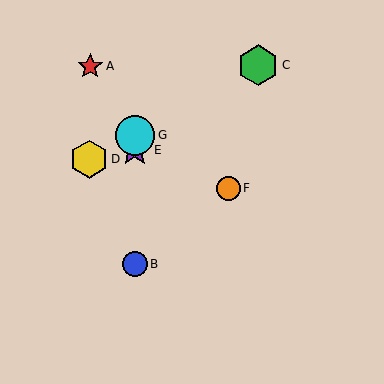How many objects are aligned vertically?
3 objects (B, E, G) are aligned vertically.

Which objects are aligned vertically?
Objects B, E, G are aligned vertically.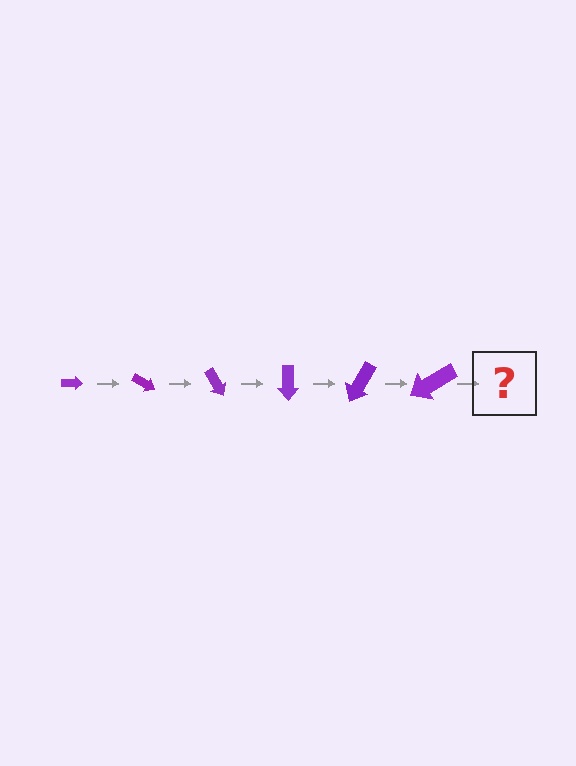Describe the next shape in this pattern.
It should be an arrow, larger than the previous one and rotated 180 degrees from the start.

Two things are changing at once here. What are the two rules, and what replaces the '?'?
The two rules are that the arrow grows larger each step and it rotates 30 degrees each step. The '?' should be an arrow, larger than the previous one and rotated 180 degrees from the start.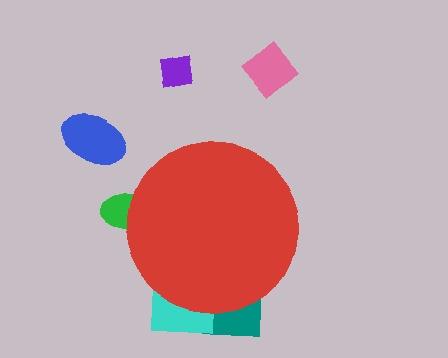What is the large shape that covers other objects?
A red circle.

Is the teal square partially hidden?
Yes, the teal square is partially hidden behind the red circle.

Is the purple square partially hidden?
No, the purple square is fully visible.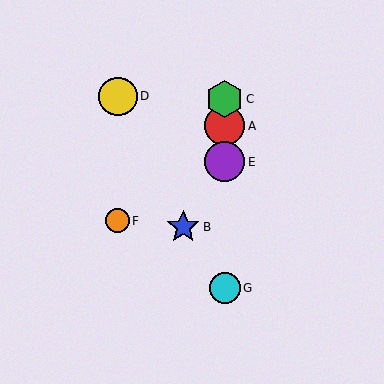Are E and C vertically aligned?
Yes, both are at x≈225.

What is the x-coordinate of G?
Object G is at x≈225.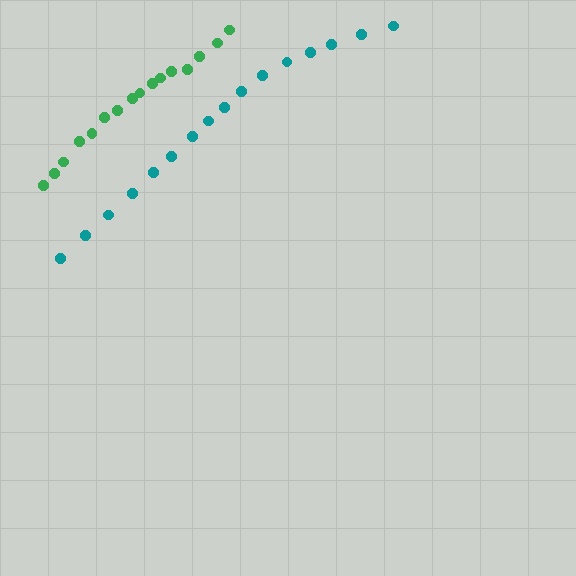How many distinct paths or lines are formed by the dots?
There are 2 distinct paths.